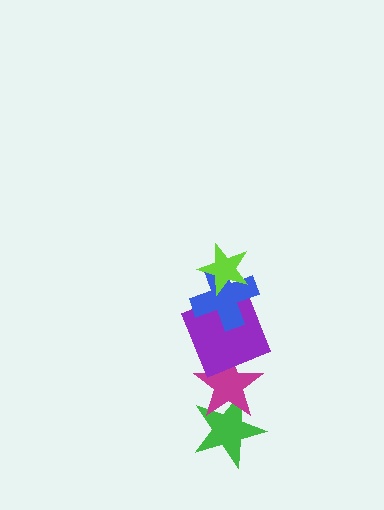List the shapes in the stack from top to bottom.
From top to bottom: the lime star, the blue cross, the purple square, the magenta star, the green star.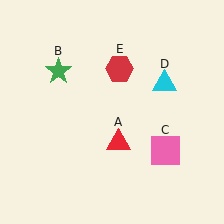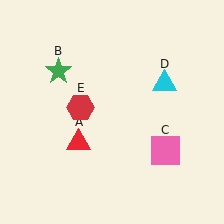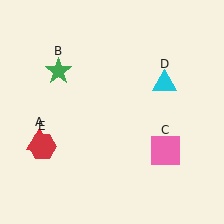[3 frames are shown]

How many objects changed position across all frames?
2 objects changed position: red triangle (object A), red hexagon (object E).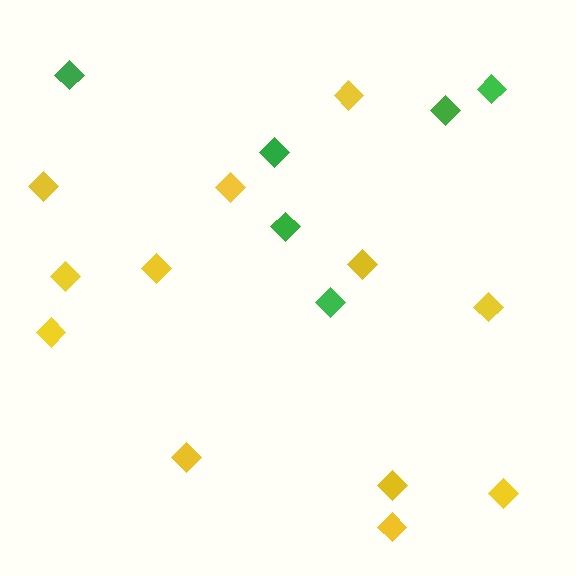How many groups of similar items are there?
There are 2 groups: one group of yellow diamonds (12) and one group of green diamonds (6).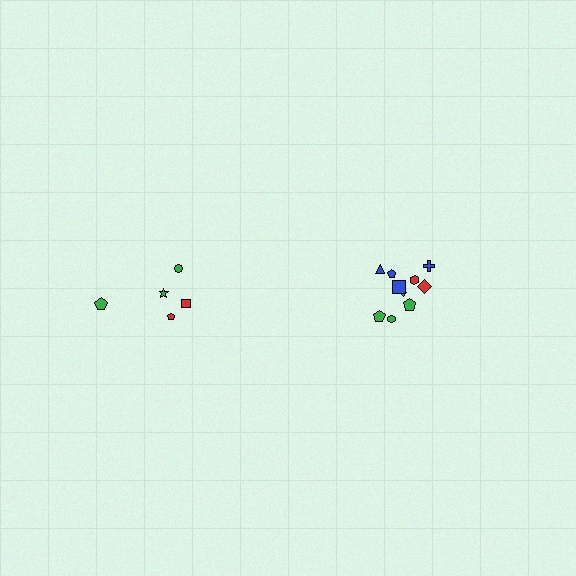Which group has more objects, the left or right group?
The right group.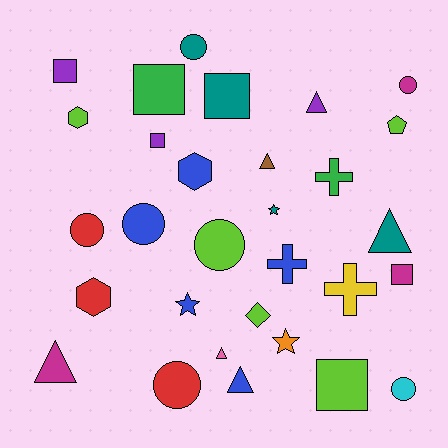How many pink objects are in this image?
There is 1 pink object.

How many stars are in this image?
There are 3 stars.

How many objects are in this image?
There are 30 objects.